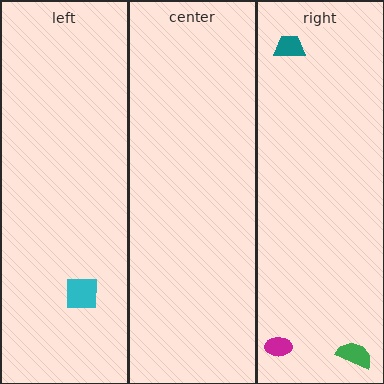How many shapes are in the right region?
3.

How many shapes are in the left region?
1.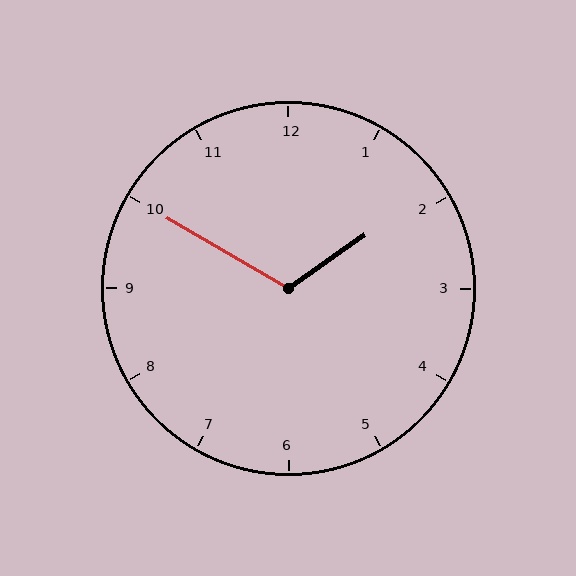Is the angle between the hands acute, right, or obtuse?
It is obtuse.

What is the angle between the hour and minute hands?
Approximately 115 degrees.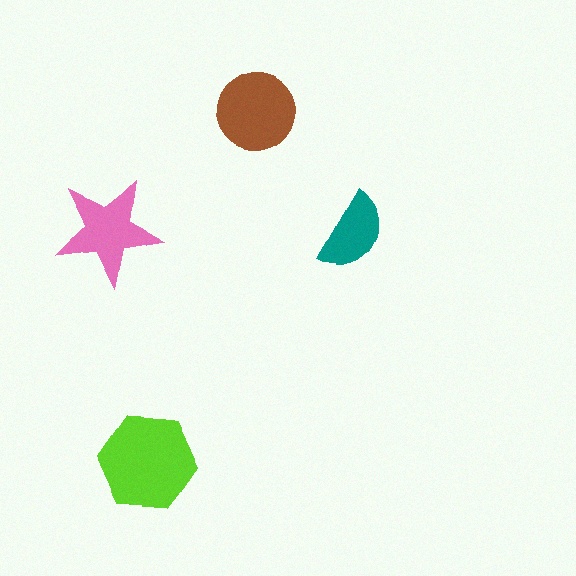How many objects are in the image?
There are 4 objects in the image.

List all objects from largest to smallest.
The lime hexagon, the brown circle, the pink star, the teal semicircle.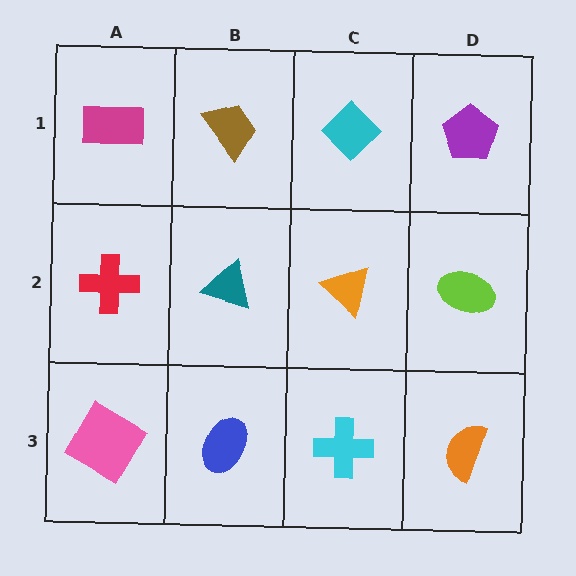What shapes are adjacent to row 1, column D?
A lime ellipse (row 2, column D), a cyan diamond (row 1, column C).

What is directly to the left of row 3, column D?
A cyan cross.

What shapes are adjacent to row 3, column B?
A teal triangle (row 2, column B), a pink diamond (row 3, column A), a cyan cross (row 3, column C).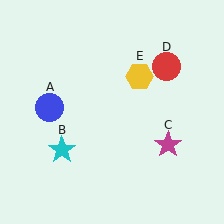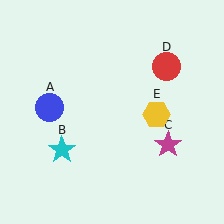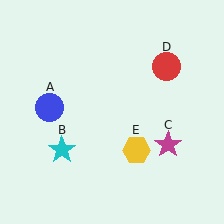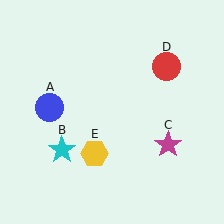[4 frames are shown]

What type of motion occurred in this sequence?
The yellow hexagon (object E) rotated clockwise around the center of the scene.